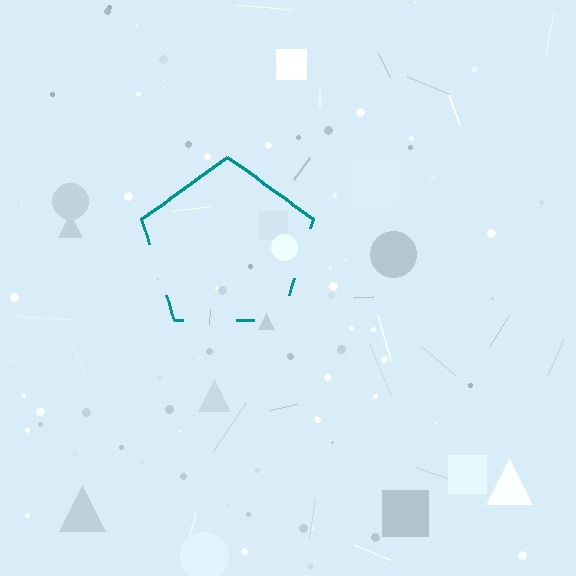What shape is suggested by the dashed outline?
The dashed outline suggests a pentagon.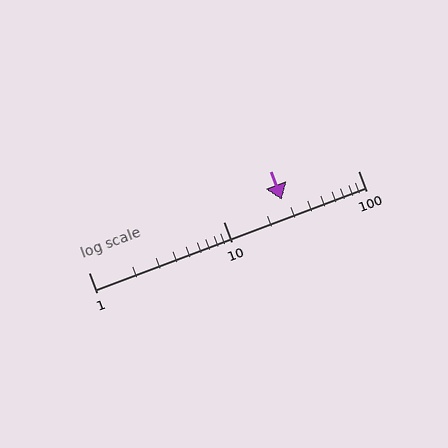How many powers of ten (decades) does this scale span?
The scale spans 2 decades, from 1 to 100.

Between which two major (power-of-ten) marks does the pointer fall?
The pointer is between 10 and 100.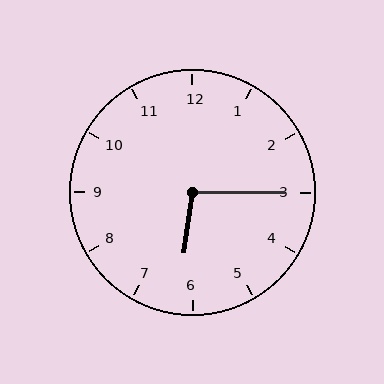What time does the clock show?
6:15.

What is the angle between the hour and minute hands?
Approximately 98 degrees.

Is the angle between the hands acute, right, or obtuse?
It is obtuse.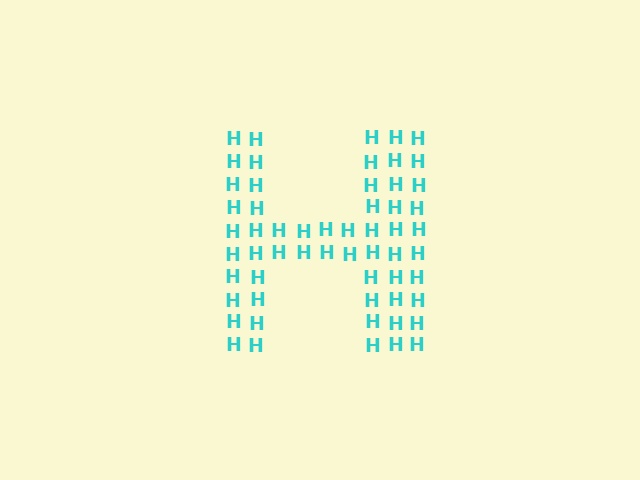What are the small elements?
The small elements are letter H's.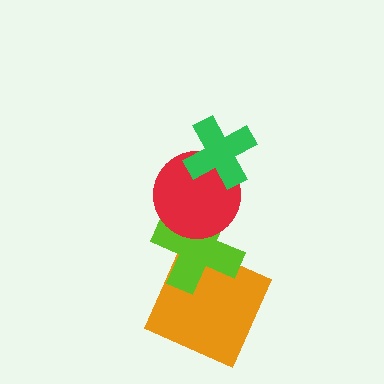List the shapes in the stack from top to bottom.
From top to bottom: the green cross, the red circle, the lime cross, the orange square.